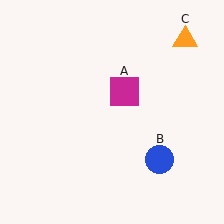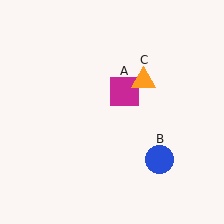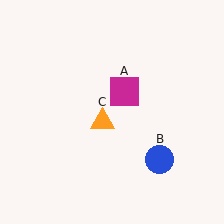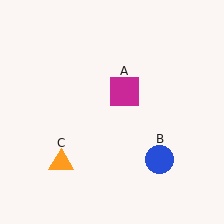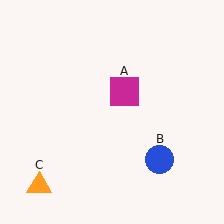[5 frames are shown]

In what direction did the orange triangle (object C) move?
The orange triangle (object C) moved down and to the left.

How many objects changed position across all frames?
1 object changed position: orange triangle (object C).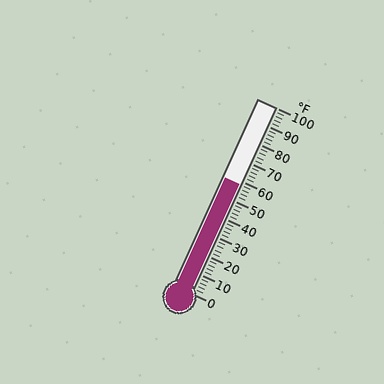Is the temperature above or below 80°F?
The temperature is below 80°F.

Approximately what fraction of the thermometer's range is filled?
The thermometer is filled to approximately 60% of its range.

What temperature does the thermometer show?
The thermometer shows approximately 58°F.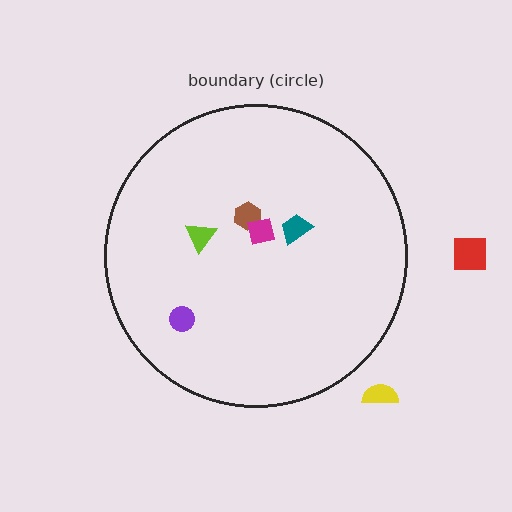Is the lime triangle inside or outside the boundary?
Inside.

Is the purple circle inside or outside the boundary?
Inside.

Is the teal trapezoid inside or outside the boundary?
Inside.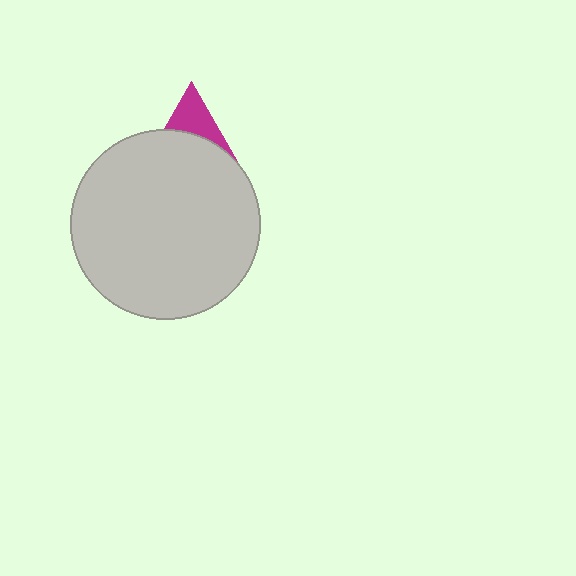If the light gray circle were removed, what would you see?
You would see the complete magenta triangle.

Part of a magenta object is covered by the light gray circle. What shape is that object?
It is a triangle.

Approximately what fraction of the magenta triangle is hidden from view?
Roughly 67% of the magenta triangle is hidden behind the light gray circle.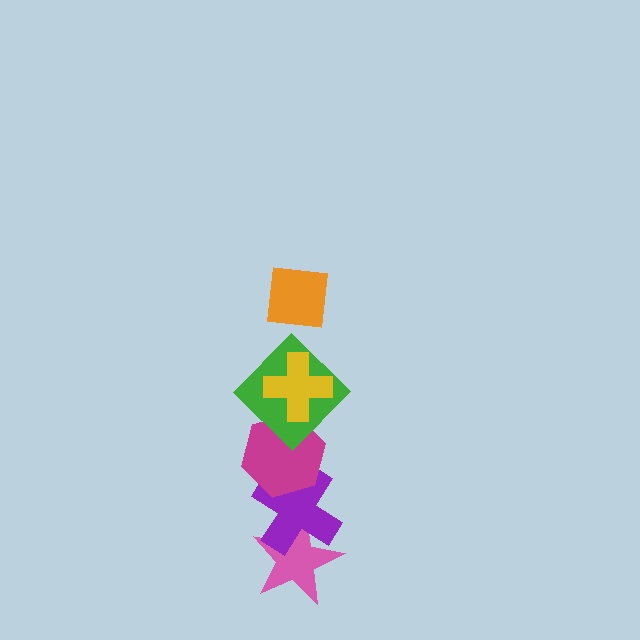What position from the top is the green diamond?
The green diamond is 3rd from the top.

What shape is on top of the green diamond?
The yellow cross is on top of the green diamond.